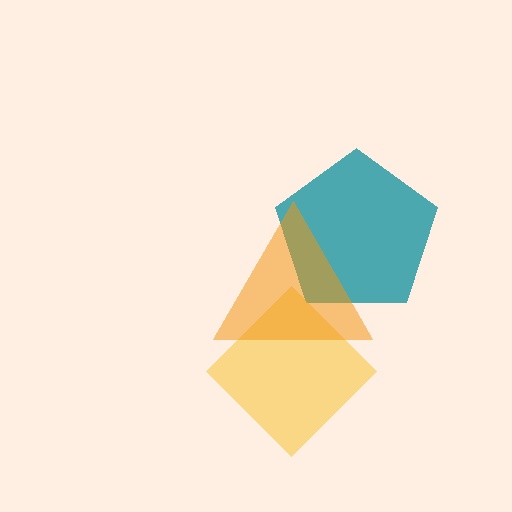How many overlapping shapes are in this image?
There are 3 overlapping shapes in the image.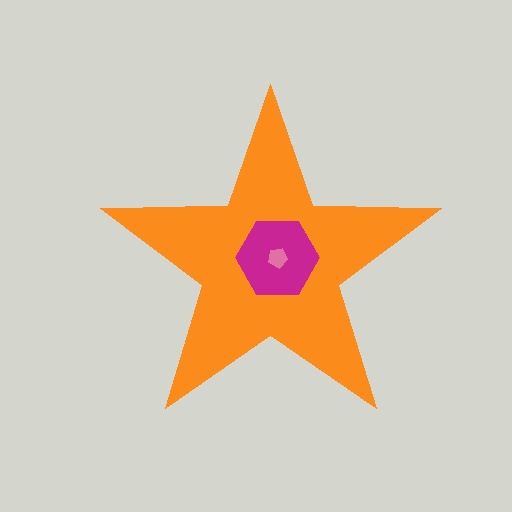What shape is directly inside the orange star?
The magenta hexagon.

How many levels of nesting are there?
3.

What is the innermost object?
The pink pentagon.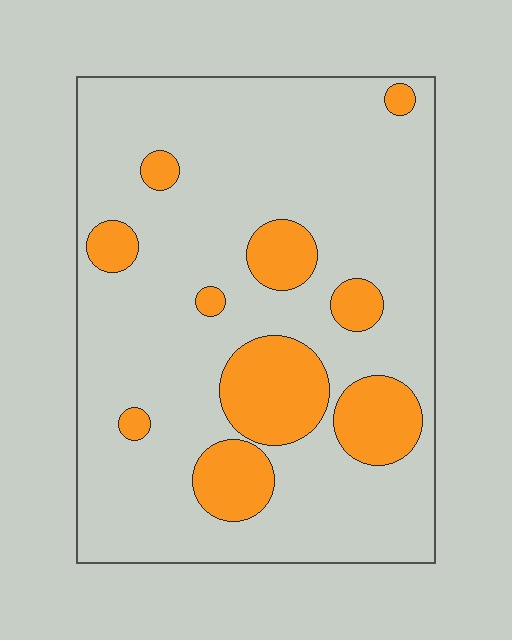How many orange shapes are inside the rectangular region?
10.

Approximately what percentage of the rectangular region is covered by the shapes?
Approximately 20%.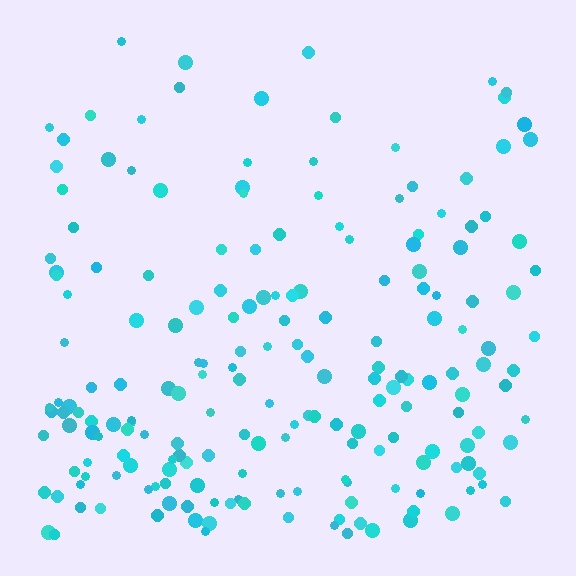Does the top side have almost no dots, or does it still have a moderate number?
Still a moderate number, just noticeably fewer than the bottom.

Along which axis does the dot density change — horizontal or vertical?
Vertical.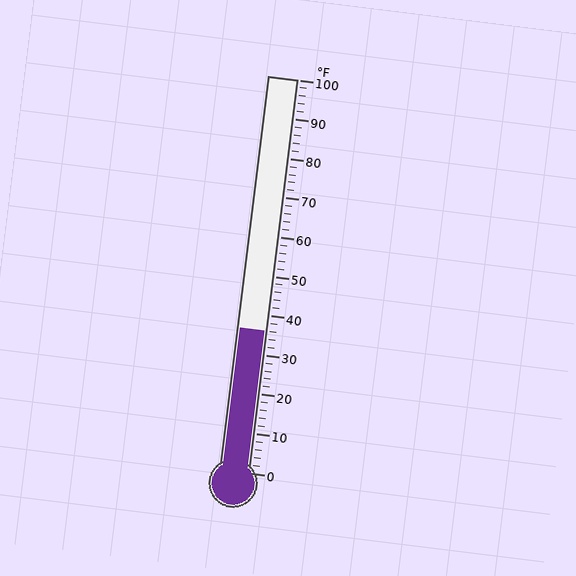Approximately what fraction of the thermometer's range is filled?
The thermometer is filled to approximately 35% of its range.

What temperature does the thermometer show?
The thermometer shows approximately 36°F.